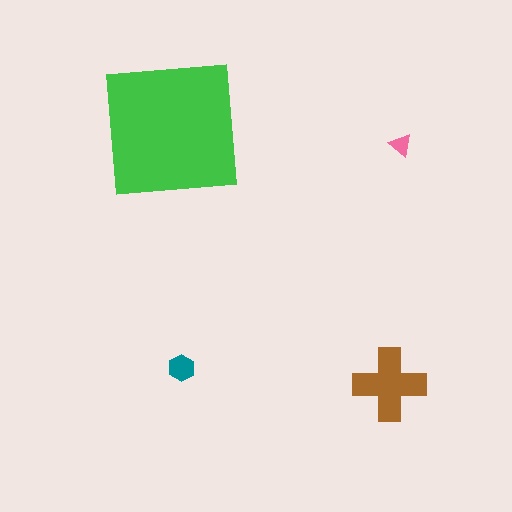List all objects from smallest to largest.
The pink triangle, the teal hexagon, the brown cross, the green square.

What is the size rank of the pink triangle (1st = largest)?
4th.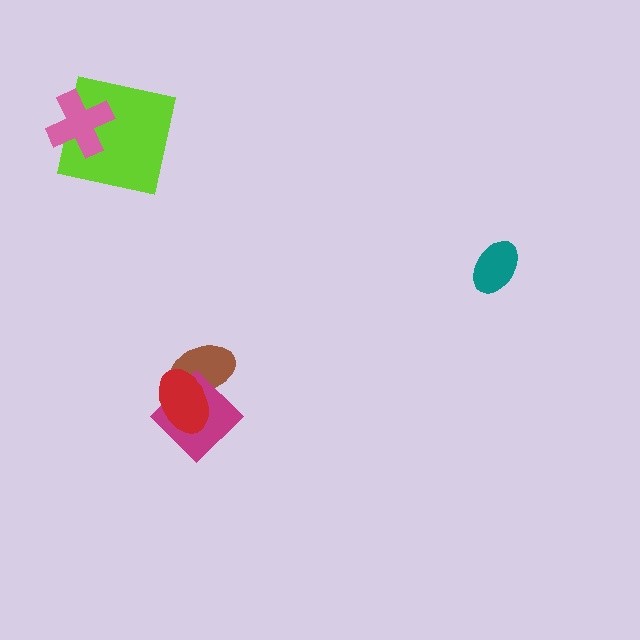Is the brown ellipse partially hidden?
Yes, it is partially covered by another shape.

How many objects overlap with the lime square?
1 object overlaps with the lime square.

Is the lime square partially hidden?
Yes, it is partially covered by another shape.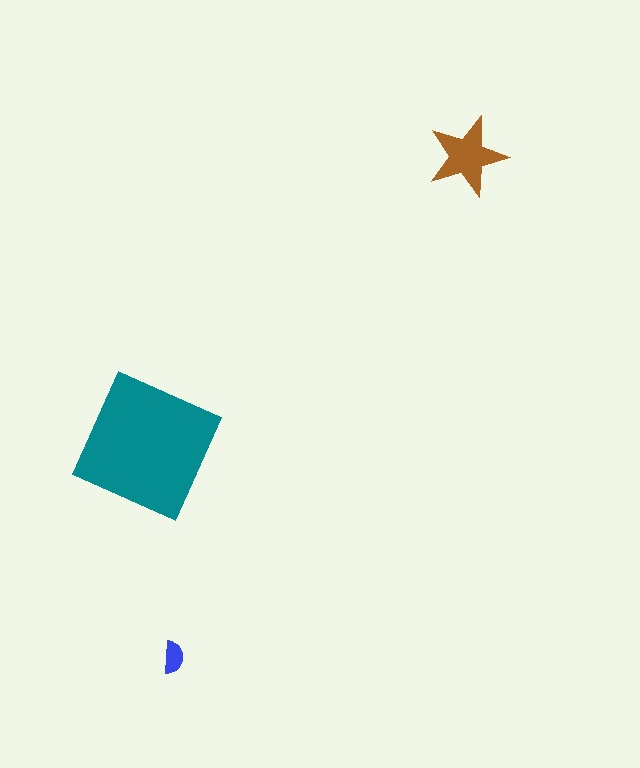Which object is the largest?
The teal square.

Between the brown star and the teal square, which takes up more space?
The teal square.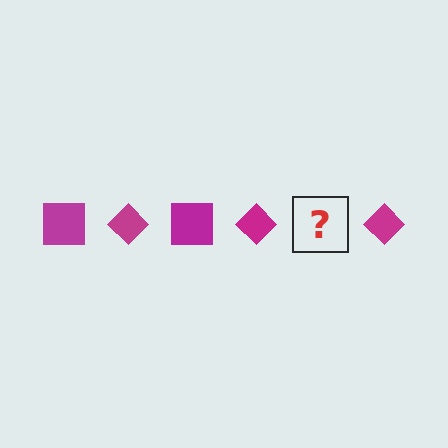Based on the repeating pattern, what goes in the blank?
The blank should be a magenta square.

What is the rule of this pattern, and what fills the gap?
The rule is that the pattern cycles through square, diamond shapes in magenta. The gap should be filled with a magenta square.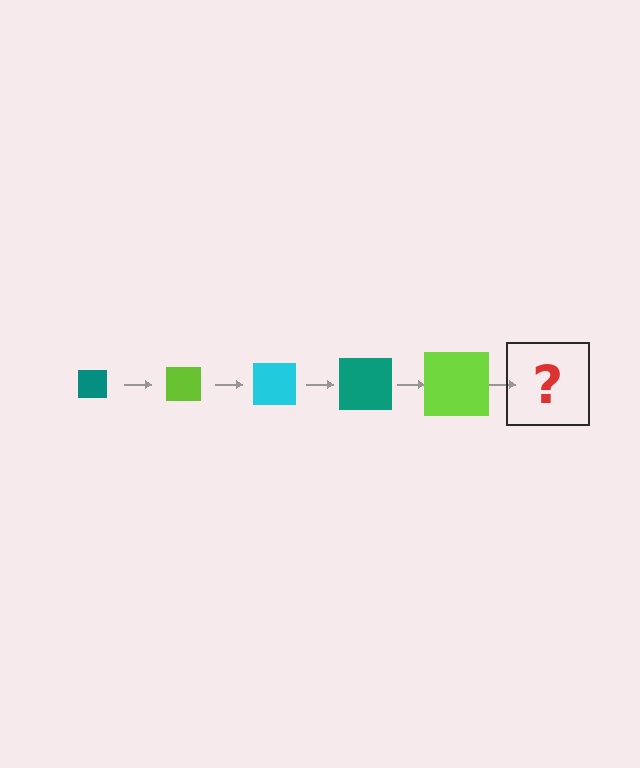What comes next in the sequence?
The next element should be a cyan square, larger than the previous one.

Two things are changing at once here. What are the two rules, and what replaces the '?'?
The two rules are that the square grows larger each step and the color cycles through teal, lime, and cyan. The '?' should be a cyan square, larger than the previous one.